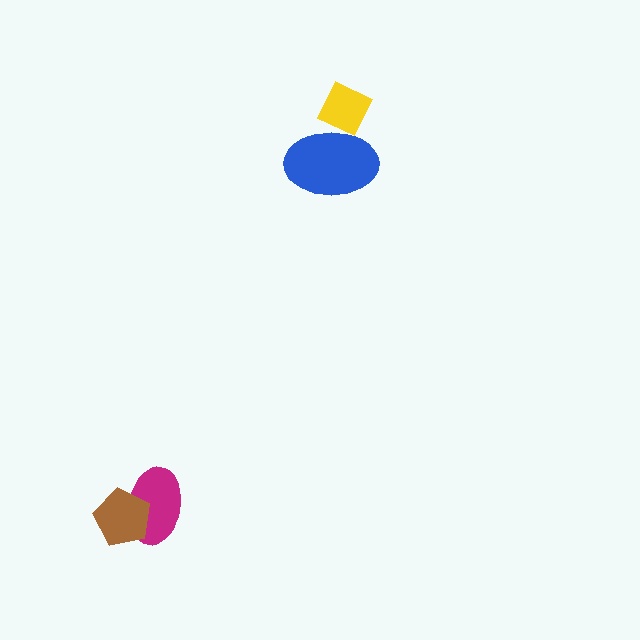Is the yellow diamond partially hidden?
Yes, it is partially covered by another shape.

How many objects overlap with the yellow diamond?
1 object overlaps with the yellow diamond.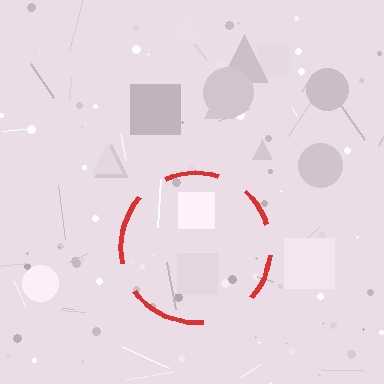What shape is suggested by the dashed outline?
The dashed outline suggests a circle.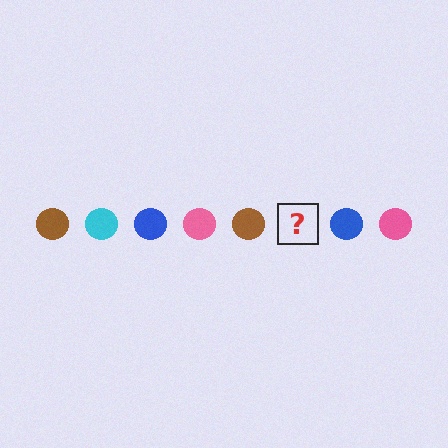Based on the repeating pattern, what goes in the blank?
The blank should be a cyan circle.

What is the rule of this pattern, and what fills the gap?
The rule is that the pattern cycles through brown, cyan, blue, pink circles. The gap should be filled with a cyan circle.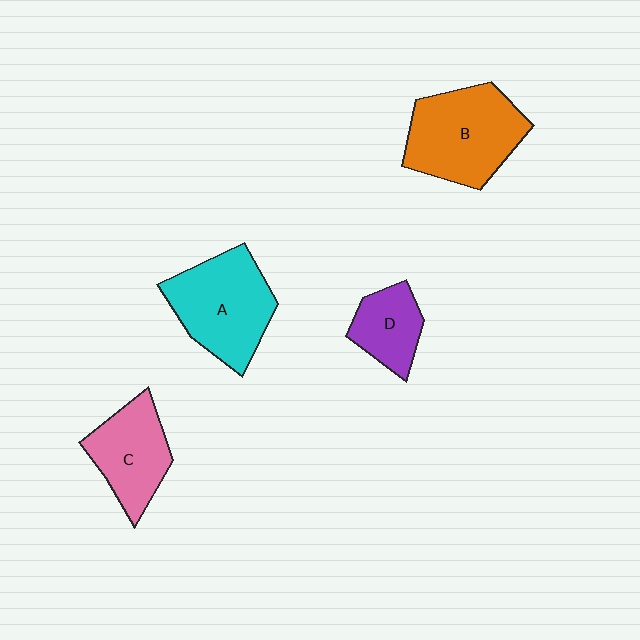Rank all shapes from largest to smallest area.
From largest to smallest: B (orange), A (cyan), C (pink), D (purple).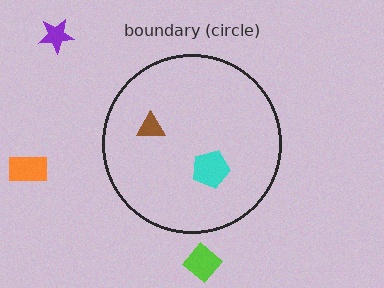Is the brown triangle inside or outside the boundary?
Inside.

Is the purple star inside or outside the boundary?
Outside.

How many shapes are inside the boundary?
2 inside, 3 outside.